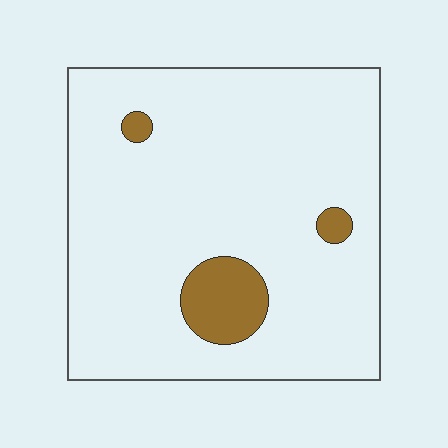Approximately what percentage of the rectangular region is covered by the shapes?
Approximately 10%.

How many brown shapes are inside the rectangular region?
3.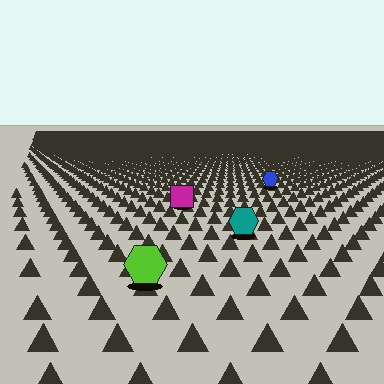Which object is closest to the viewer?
The lime hexagon is closest. The texture marks near it are larger and more spread out.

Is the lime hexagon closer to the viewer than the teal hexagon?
Yes. The lime hexagon is closer — you can tell from the texture gradient: the ground texture is coarser near it.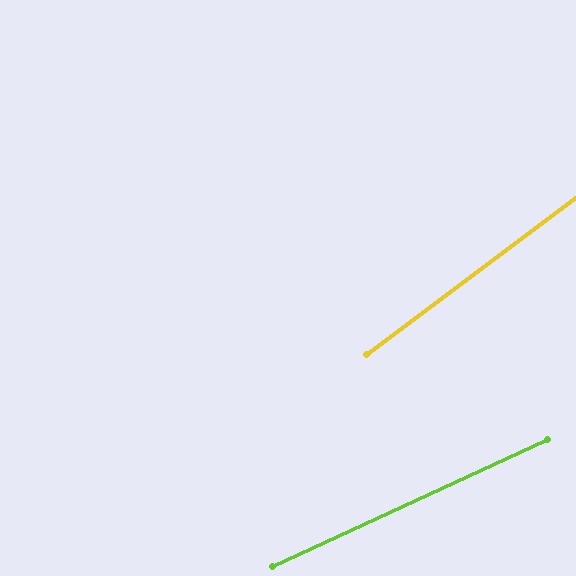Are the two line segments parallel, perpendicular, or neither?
Neither parallel nor perpendicular — they differ by about 12°.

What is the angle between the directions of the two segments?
Approximately 12 degrees.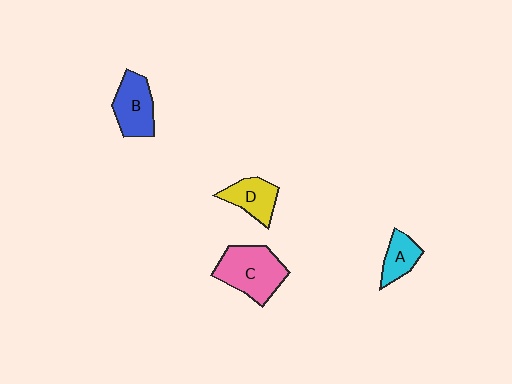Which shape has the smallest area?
Shape A (cyan).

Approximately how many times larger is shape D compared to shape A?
Approximately 1.2 times.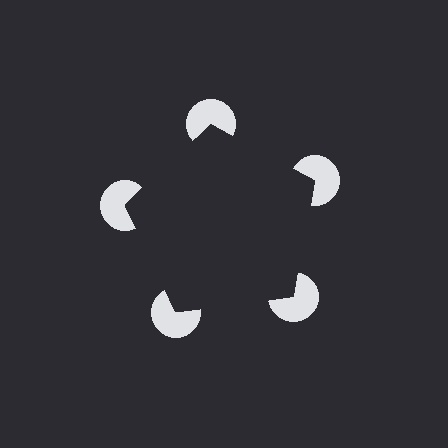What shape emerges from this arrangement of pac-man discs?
An illusory pentagon — its edges are inferred from the aligned wedge cuts in the pac-man discs, not physically drawn.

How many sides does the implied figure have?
5 sides.